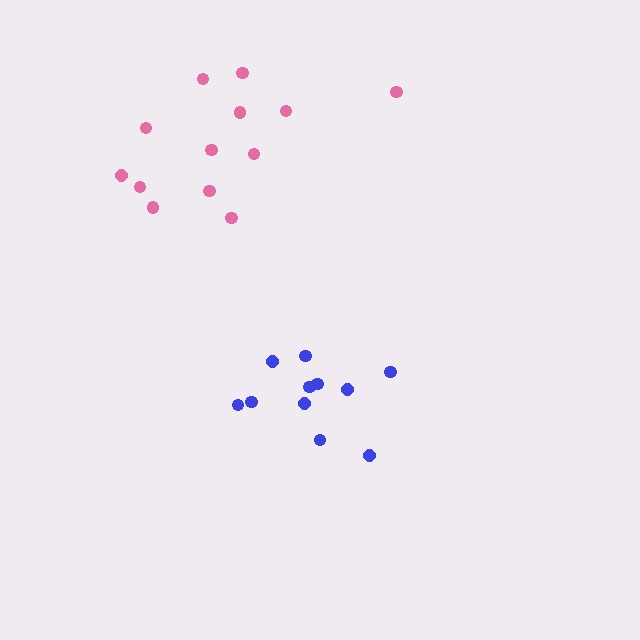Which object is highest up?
The pink cluster is topmost.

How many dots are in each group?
Group 1: 11 dots, Group 2: 13 dots (24 total).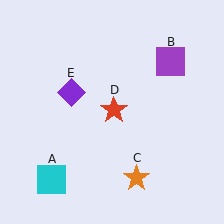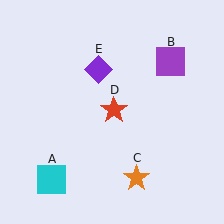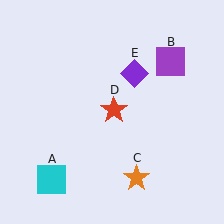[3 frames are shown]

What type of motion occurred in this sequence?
The purple diamond (object E) rotated clockwise around the center of the scene.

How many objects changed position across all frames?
1 object changed position: purple diamond (object E).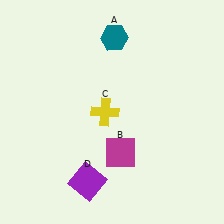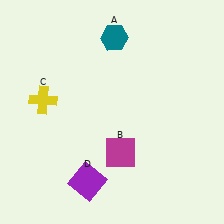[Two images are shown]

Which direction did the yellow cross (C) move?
The yellow cross (C) moved left.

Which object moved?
The yellow cross (C) moved left.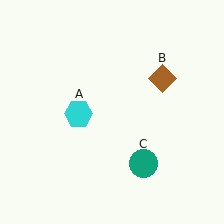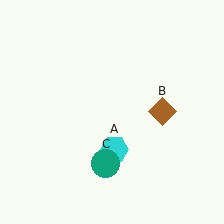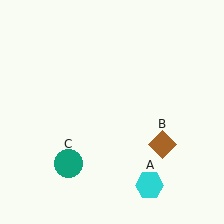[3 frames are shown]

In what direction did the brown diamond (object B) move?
The brown diamond (object B) moved down.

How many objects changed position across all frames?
3 objects changed position: cyan hexagon (object A), brown diamond (object B), teal circle (object C).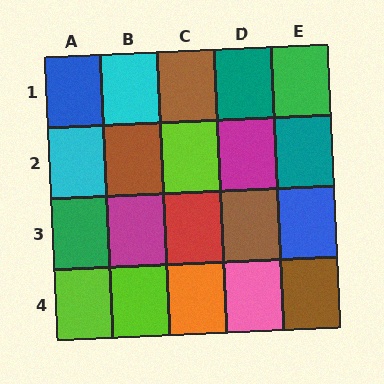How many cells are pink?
1 cell is pink.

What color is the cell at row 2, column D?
Magenta.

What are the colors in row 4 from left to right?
Lime, lime, orange, pink, brown.